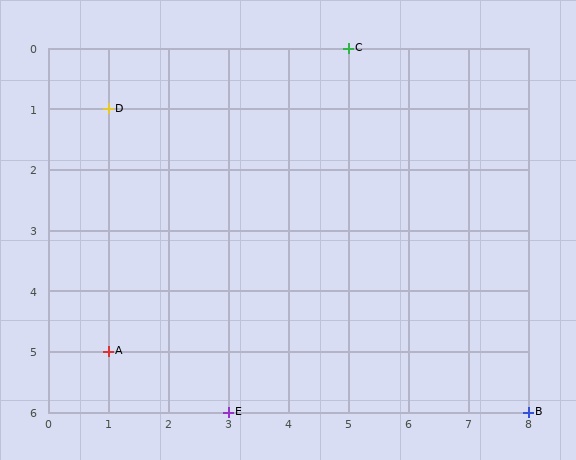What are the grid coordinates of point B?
Point B is at grid coordinates (8, 6).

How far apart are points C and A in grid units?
Points C and A are 4 columns and 5 rows apart (about 6.4 grid units diagonally).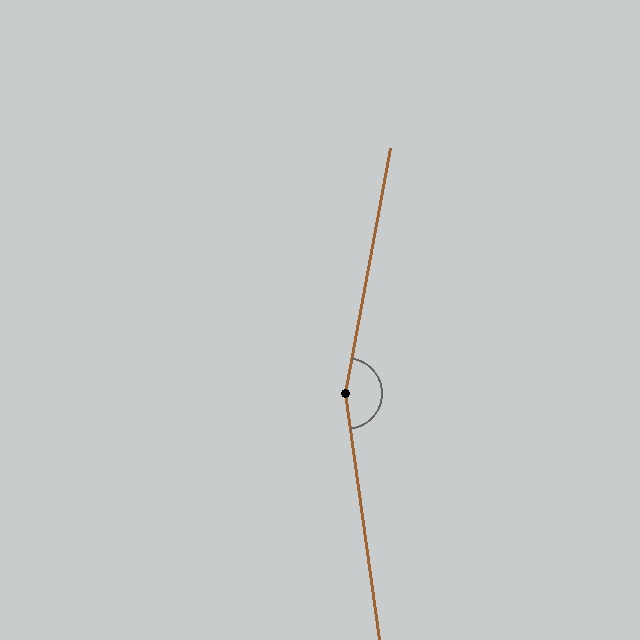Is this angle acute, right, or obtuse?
It is obtuse.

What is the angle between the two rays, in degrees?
Approximately 162 degrees.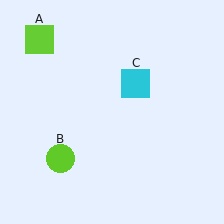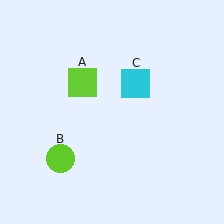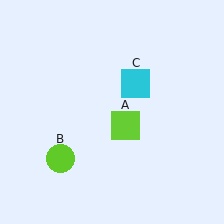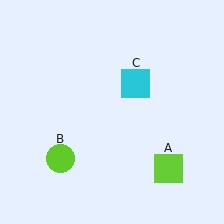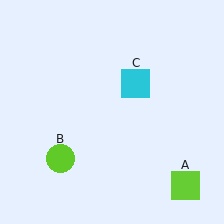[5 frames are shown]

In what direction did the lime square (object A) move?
The lime square (object A) moved down and to the right.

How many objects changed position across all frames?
1 object changed position: lime square (object A).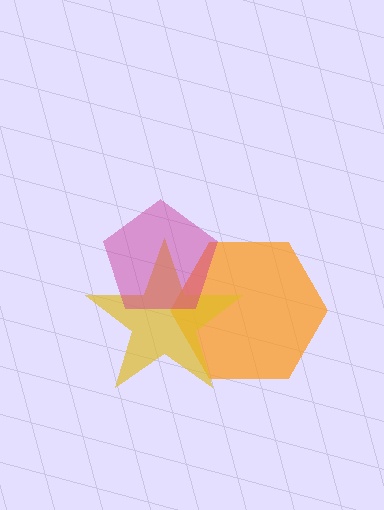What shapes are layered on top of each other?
The layered shapes are: an orange hexagon, a yellow star, a magenta pentagon.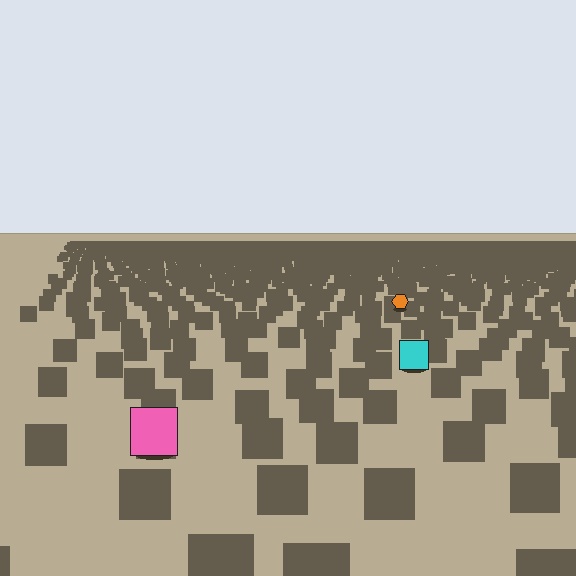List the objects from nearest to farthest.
From nearest to farthest: the pink square, the cyan square, the orange hexagon.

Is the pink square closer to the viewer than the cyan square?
Yes. The pink square is closer — you can tell from the texture gradient: the ground texture is coarser near it.